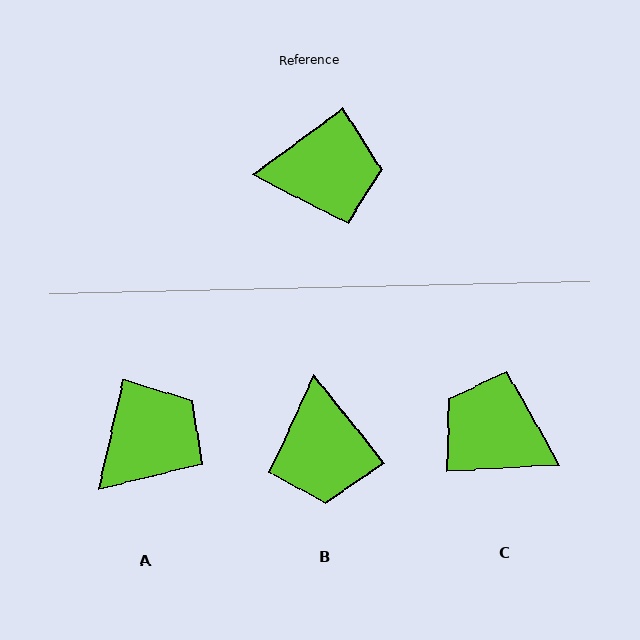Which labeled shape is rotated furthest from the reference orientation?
C, about 147 degrees away.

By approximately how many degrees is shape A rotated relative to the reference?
Approximately 41 degrees counter-clockwise.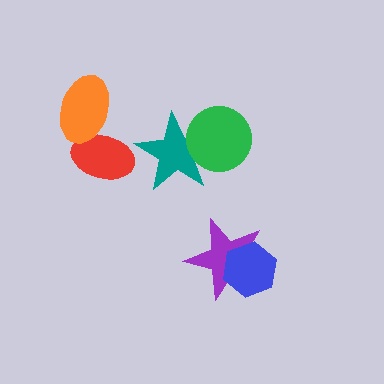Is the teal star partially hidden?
Yes, it is partially covered by another shape.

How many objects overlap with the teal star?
1 object overlaps with the teal star.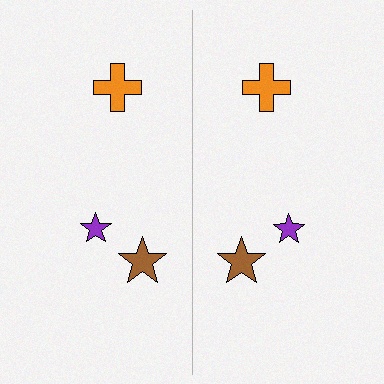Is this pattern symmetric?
Yes, this pattern has bilateral (reflection) symmetry.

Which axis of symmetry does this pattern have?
The pattern has a vertical axis of symmetry running through the center of the image.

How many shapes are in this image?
There are 6 shapes in this image.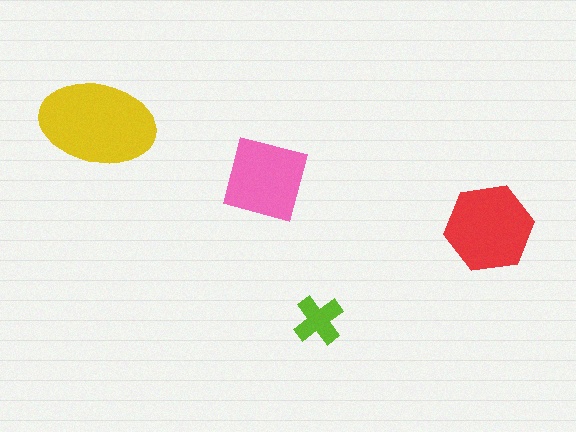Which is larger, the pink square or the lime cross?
The pink square.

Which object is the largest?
The yellow ellipse.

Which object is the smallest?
The lime cross.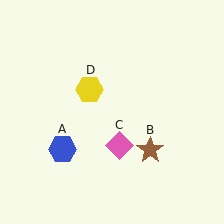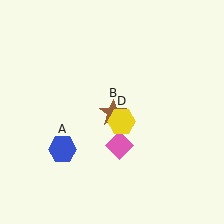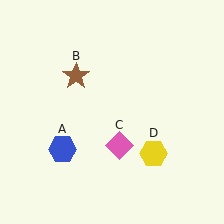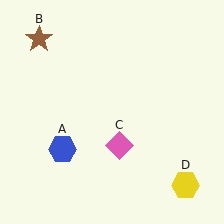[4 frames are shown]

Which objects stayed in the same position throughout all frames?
Blue hexagon (object A) and pink diamond (object C) remained stationary.